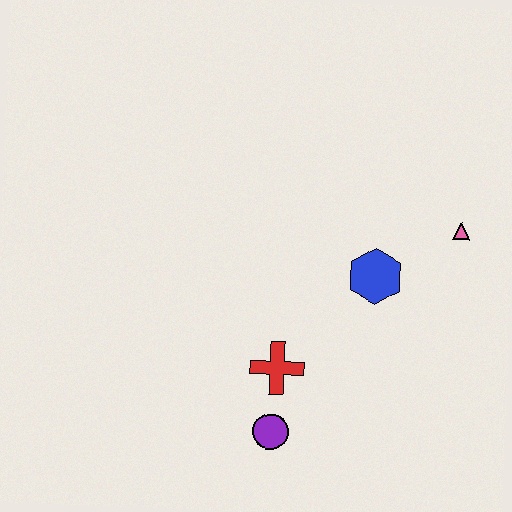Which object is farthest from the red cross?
The pink triangle is farthest from the red cross.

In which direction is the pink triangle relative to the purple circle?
The pink triangle is above the purple circle.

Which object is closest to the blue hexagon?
The pink triangle is closest to the blue hexagon.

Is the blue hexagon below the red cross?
No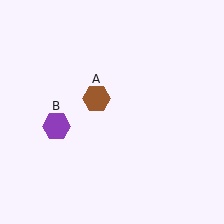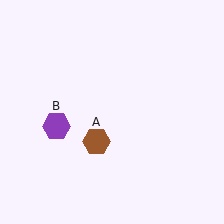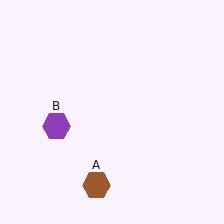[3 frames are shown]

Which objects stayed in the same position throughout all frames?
Purple hexagon (object B) remained stationary.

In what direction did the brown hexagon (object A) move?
The brown hexagon (object A) moved down.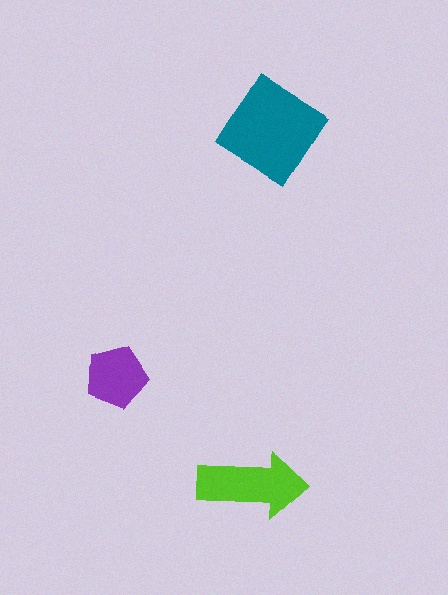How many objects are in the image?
There are 3 objects in the image.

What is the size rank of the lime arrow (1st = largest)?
2nd.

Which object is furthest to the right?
The teal diamond is rightmost.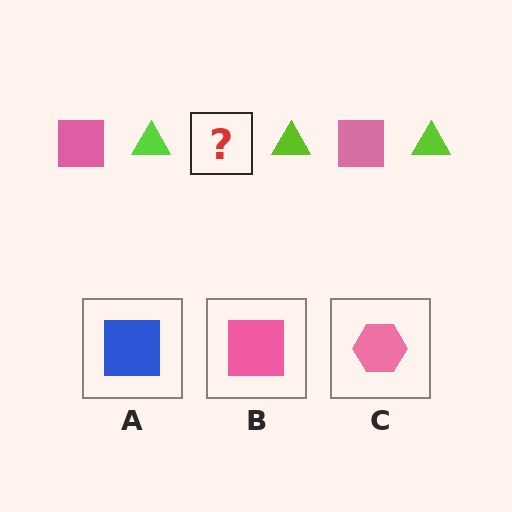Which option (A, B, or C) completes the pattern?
B.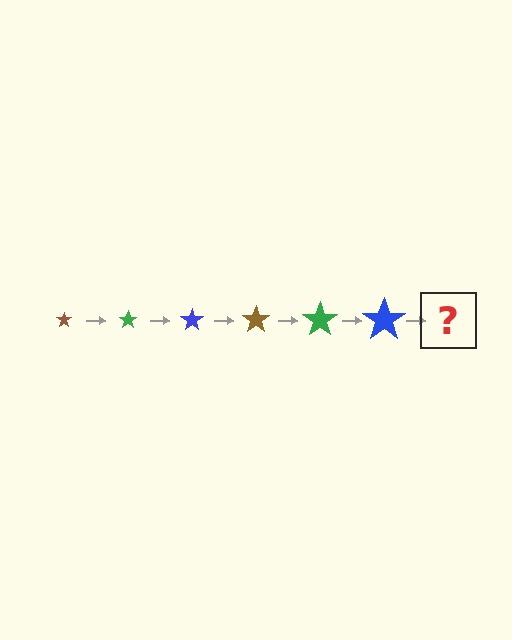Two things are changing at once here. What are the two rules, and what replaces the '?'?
The two rules are that the star grows larger each step and the color cycles through brown, green, and blue. The '?' should be a brown star, larger than the previous one.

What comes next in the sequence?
The next element should be a brown star, larger than the previous one.